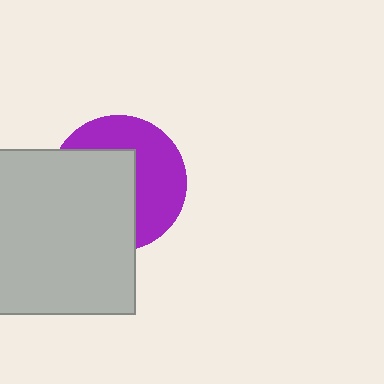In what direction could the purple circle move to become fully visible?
The purple circle could move right. That would shift it out from behind the light gray square entirely.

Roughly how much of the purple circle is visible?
About half of it is visible (roughly 48%).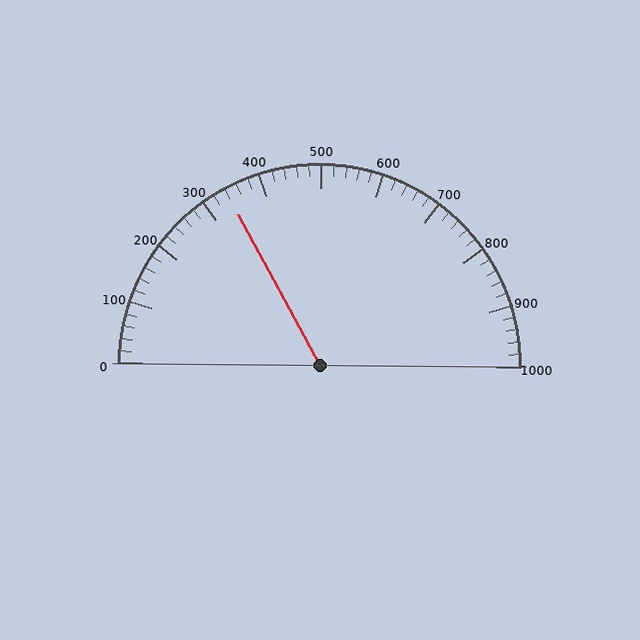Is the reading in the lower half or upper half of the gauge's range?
The reading is in the lower half of the range (0 to 1000).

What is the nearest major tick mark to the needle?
The nearest major tick mark is 300.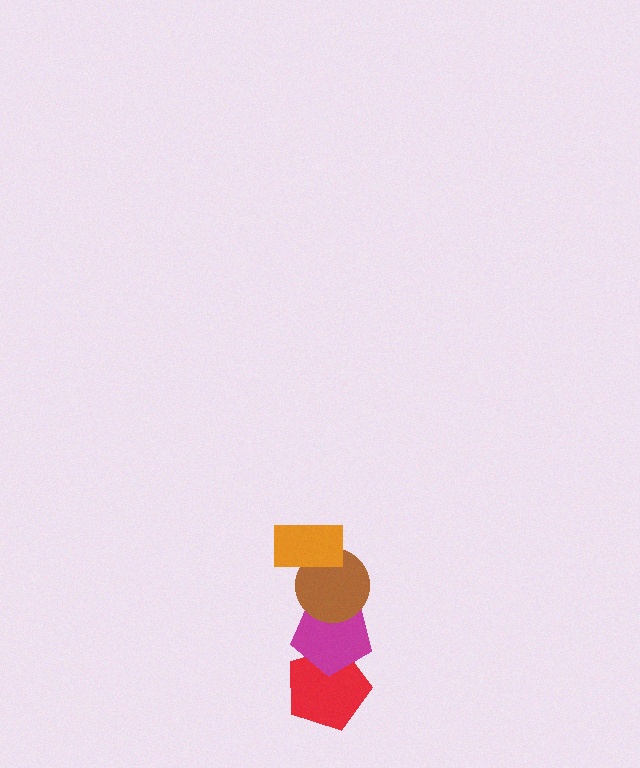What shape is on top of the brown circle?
The orange rectangle is on top of the brown circle.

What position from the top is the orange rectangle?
The orange rectangle is 1st from the top.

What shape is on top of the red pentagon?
The magenta pentagon is on top of the red pentagon.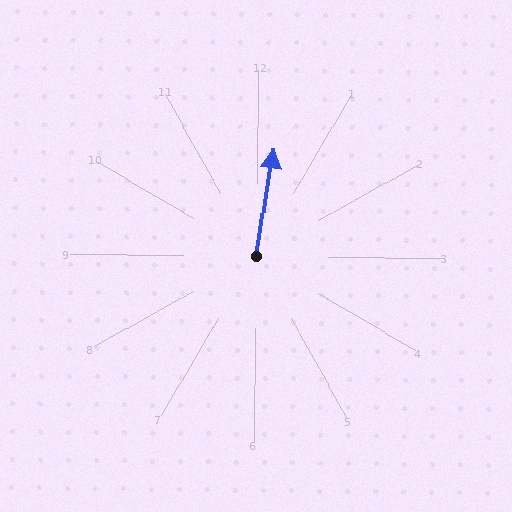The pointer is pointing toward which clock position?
Roughly 12 o'clock.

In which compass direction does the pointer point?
North.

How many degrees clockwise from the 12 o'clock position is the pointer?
Approximately 9 degrees.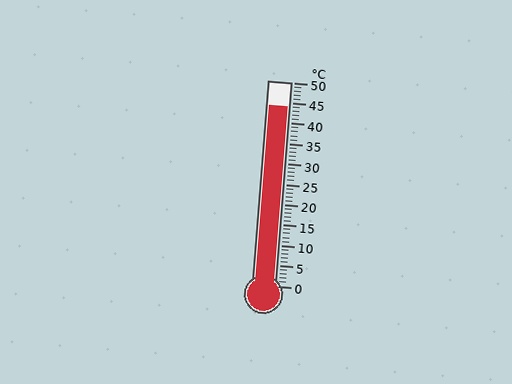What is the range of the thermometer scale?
The thermometer scale ranges from 0°C to 50°C.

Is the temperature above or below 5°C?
The temperature is above 5°C.